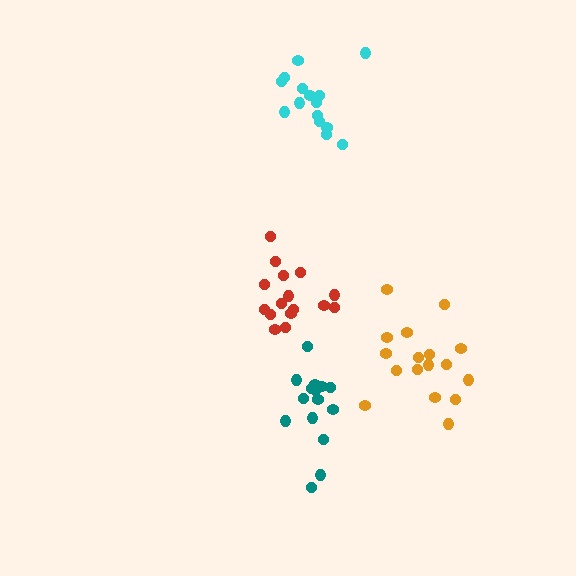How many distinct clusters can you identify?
There are 4 distinct clusters.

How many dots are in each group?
Group 1: 15 dots, Group 2: 16 dots, Group 3: 15 dots, Group 4: 17 dots (63 total).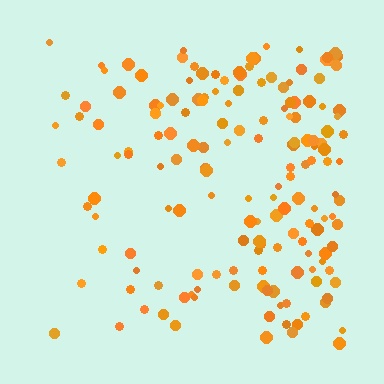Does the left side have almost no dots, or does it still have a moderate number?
Still a moderate number, just noticeably fewer than the right.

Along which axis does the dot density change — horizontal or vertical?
Horizontal.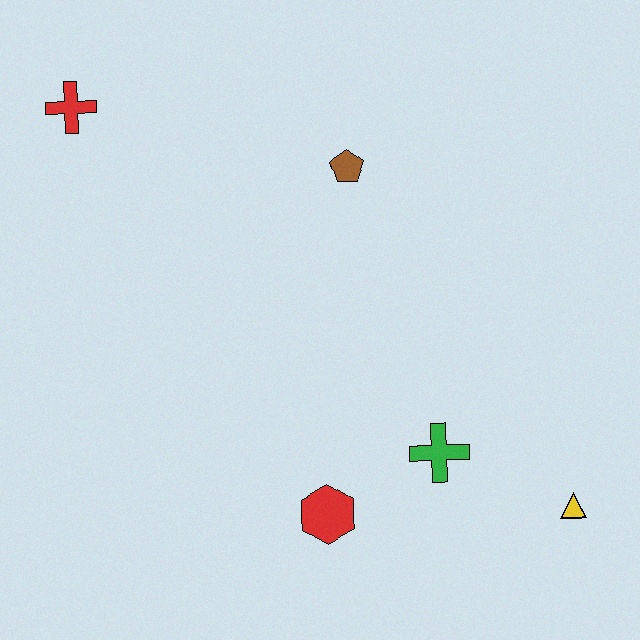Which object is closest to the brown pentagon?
The red cross is closest to the brown pentagon.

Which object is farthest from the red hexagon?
The red cross is farthest from the red hexagon.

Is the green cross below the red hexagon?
No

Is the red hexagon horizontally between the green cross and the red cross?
Yes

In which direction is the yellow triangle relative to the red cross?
The yellow triangle is to the right of the red cross.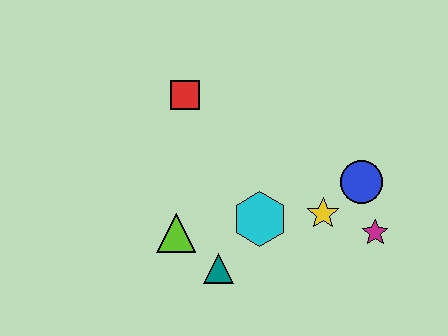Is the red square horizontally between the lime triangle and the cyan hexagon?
Yes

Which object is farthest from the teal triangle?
The red square is farthest from the teal triangle.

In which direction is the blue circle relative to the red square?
The blue circle is to the right of the red square.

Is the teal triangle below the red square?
Yes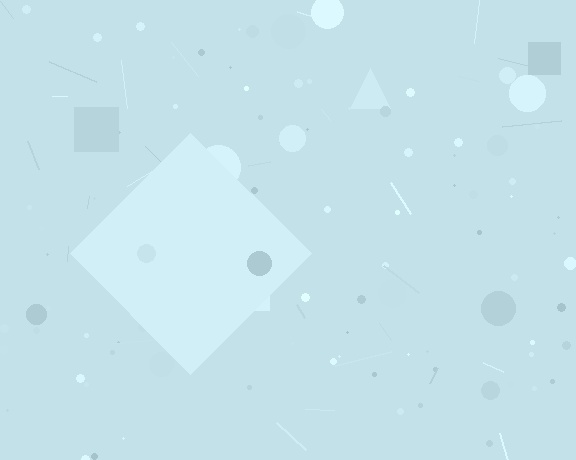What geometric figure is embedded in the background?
A diamond is embedded in the background.